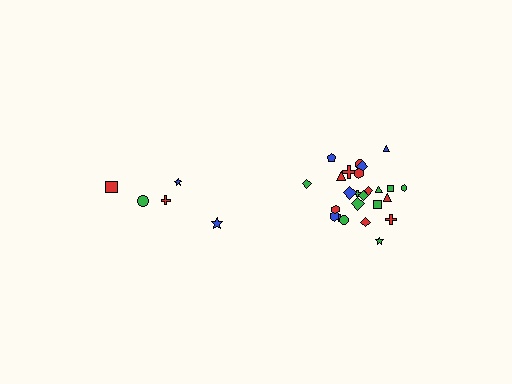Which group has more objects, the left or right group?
The right group.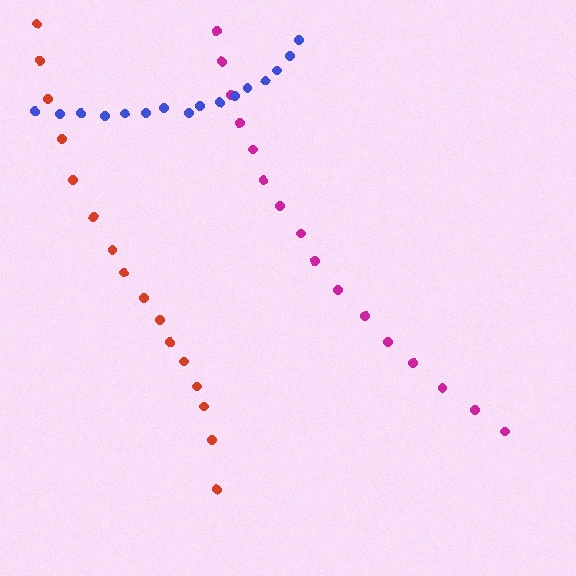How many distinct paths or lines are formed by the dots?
There are 3 distinct paths.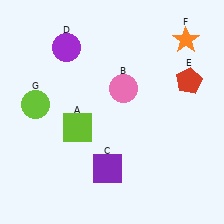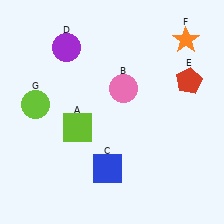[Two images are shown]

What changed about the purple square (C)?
In Image 1, C is purple. In Image 2, it changed to blue.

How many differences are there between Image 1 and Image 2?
There is 1 difference between the two images.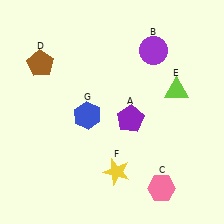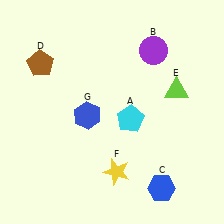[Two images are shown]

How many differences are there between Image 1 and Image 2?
There are 2 differences between the two images.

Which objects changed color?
A changed from purple to cyan. C changed from pink to blue.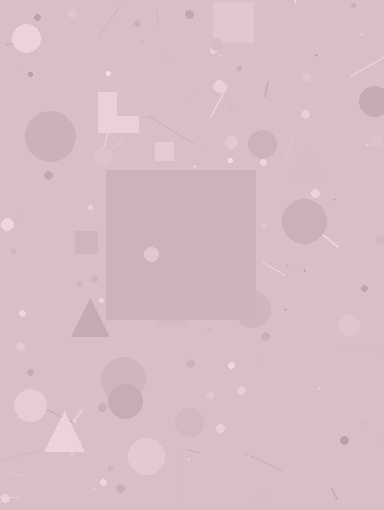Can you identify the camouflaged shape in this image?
The camouflaged shape is a square.